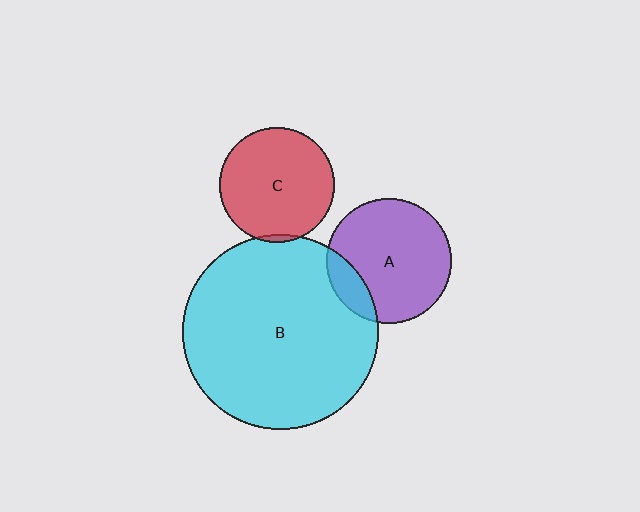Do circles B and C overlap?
Yes.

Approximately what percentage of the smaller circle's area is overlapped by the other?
Approximately 5%.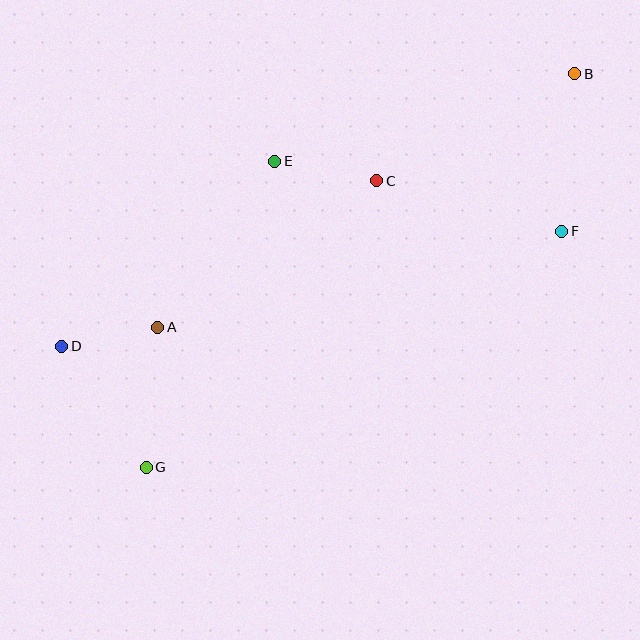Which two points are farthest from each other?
Points B and G are farthest from each other.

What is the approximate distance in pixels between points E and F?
The distance between E and F is approximately 295 pixels.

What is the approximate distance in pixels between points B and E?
The distance between B and E is approximately 313 pixels.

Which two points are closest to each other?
Points A and D are closest to each other.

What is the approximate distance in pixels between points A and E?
The distance between A and E is approximately 203 pixels.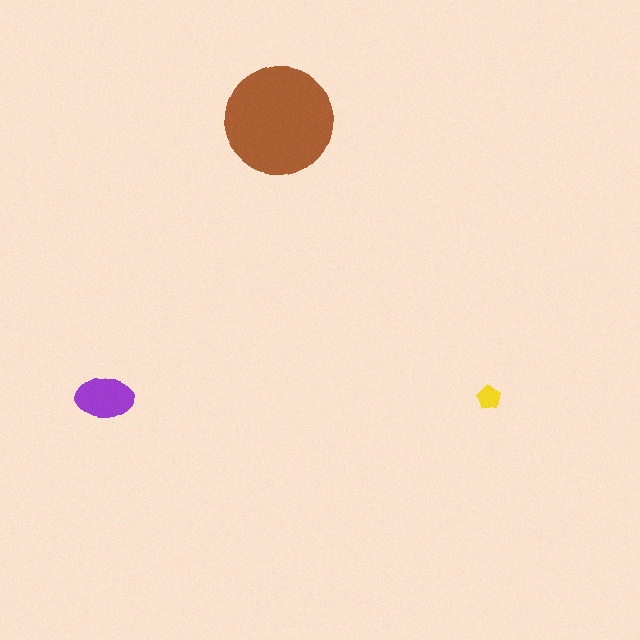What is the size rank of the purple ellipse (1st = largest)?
2nd.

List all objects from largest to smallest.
The brown circle, the purple ellipse, the yellow pentagon.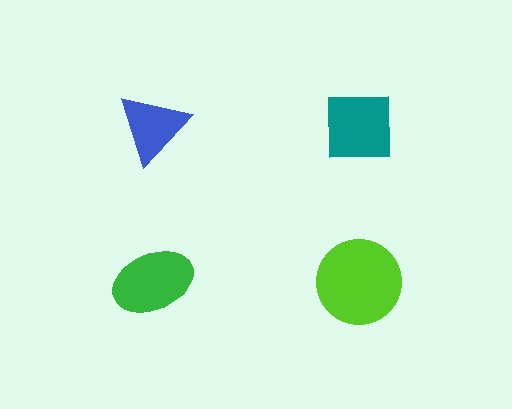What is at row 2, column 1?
A green ellipse.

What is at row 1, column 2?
A teal square.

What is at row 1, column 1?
A blue triangle.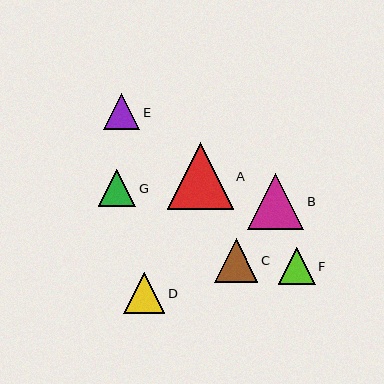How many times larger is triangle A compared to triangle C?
Triangle A is approximately 1.5 times the size of triangle C.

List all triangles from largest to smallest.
From largest to smallest: A, B, C, D, G, F, E.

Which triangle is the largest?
Triangle A is the largest with a size of approximately 66 pixels.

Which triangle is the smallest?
Triangle E is the smallest with a size of approximately 36 pixels.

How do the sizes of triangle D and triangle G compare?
Triangle D and triangle G are approximately the same size.